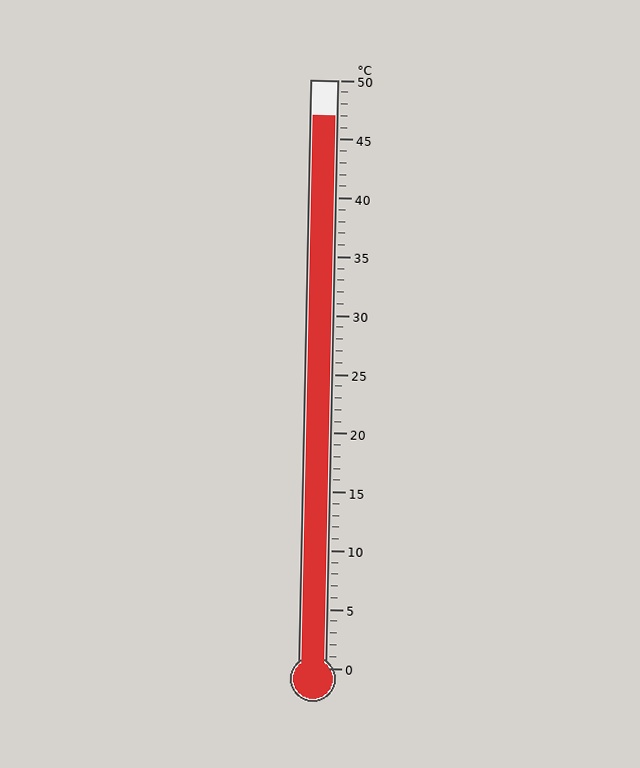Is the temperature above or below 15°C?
The temperature is above 15°C.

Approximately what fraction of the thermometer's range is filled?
The thermometer is filled to approximately 95% of its range.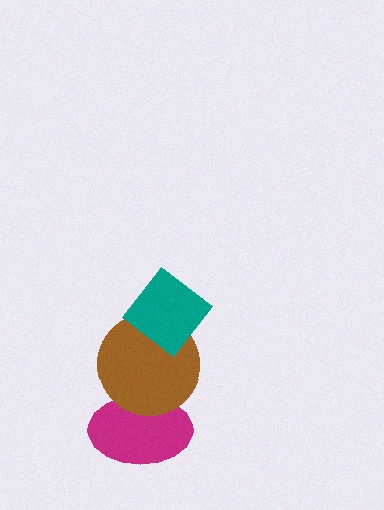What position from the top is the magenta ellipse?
The magenta ellipse is 3rd from the top.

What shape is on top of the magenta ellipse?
The brown circle is on top of the magenta ellipse.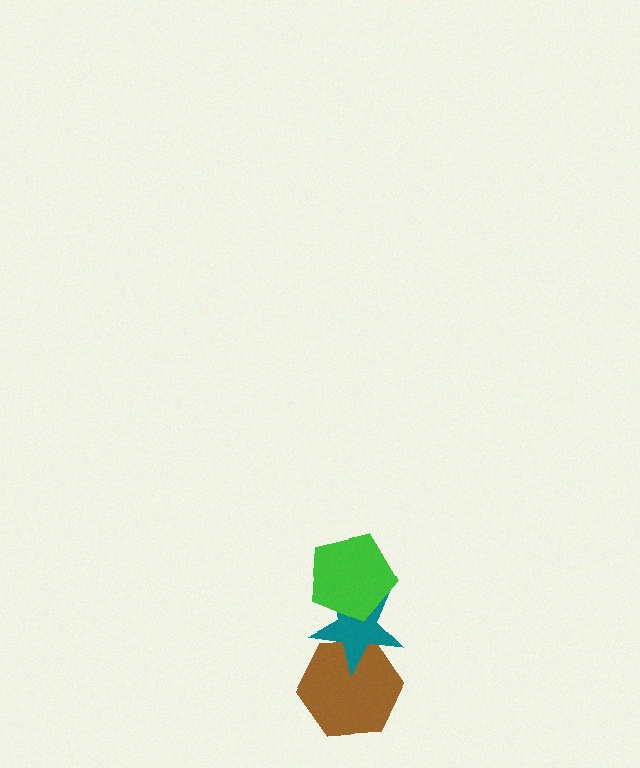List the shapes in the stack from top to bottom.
From top to bottom: the green pentagon, the teal star, the brown hexagon.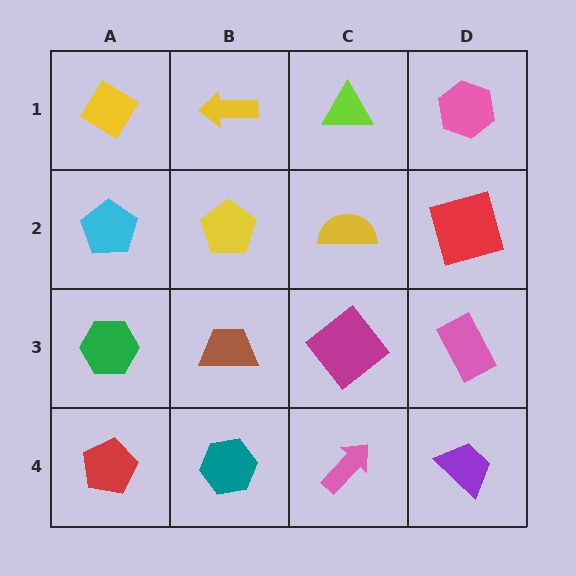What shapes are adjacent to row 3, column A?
A cyan pentagon (row 2, column A), a red pentagon (row 4, column A), a brown trapezoid (row 3, column B).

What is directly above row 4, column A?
A green hexagon.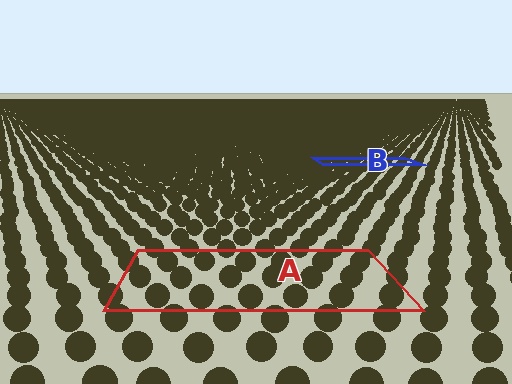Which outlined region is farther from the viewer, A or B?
Region B is farther from the viewer — the texture elements inside it appear smaller and more densely packed.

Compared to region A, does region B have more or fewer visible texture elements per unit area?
Region B has more texture elements per unit area — they are packed more densely because it is farther away.